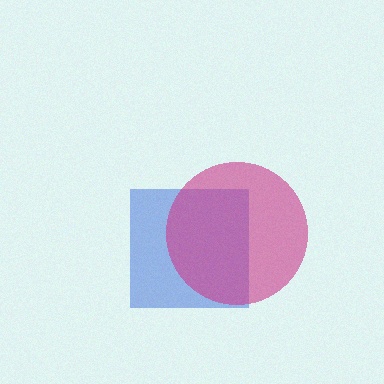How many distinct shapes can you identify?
There are 2 distinct shapes: a blue square, a magenta circle.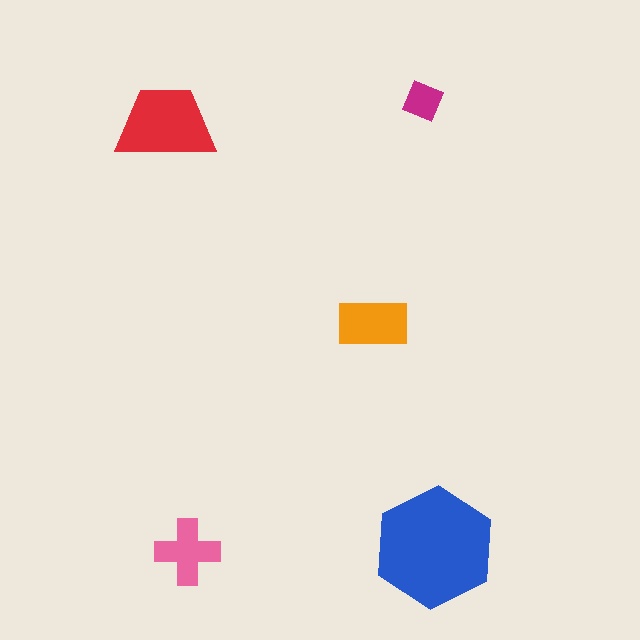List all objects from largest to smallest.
The blue hexagon, the red trapezoid, the orange rectangle, the pink cross, the magenta diamond.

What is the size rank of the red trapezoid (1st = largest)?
2nd.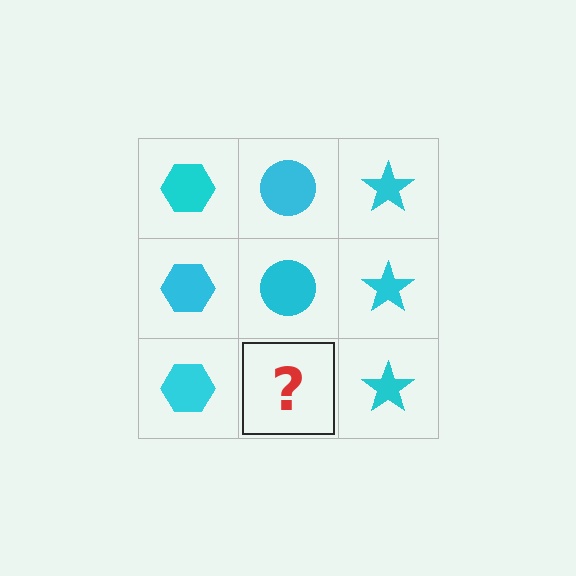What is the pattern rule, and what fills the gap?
The rule is that each column has a consistent shape. The gap should be filled with a cyan circle.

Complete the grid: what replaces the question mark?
The question mark should be replaced with a cyan circle.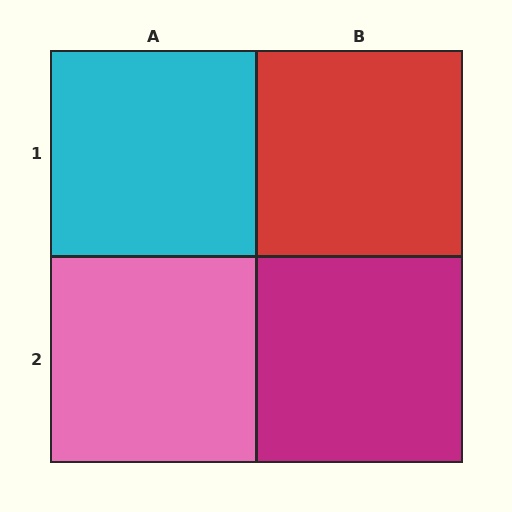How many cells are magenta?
1 cell is magenta.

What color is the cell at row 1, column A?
Cyan.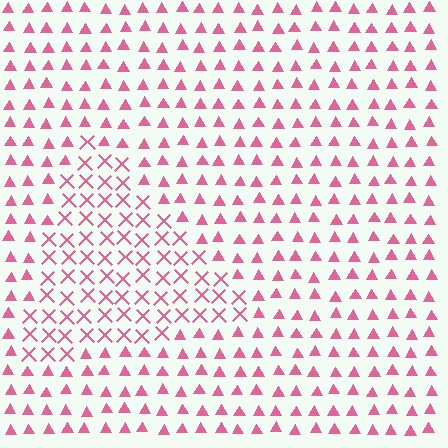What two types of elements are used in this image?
The image uses X marks inside the triangle region and triangles outside it.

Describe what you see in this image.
The image is filled with small pink elements arranged in a uniform grid. A triangle-shaped region contains X marks, while the surrounding area contains triangles. The boundary is defined purely by the change in element shape.